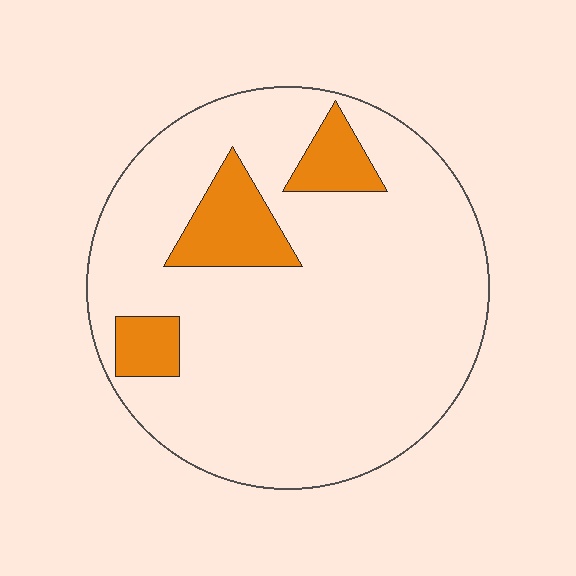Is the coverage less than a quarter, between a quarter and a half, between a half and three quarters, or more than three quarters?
Less than a quarter.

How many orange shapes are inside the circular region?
3.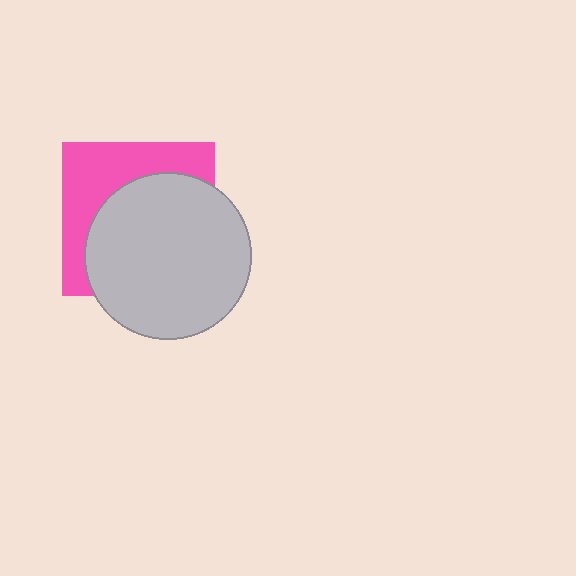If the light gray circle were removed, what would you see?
You would see the complete pink square.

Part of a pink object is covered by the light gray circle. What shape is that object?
It is a square.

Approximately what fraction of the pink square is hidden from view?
Roughly 61% of the pink square is hidden behind the light gray circle.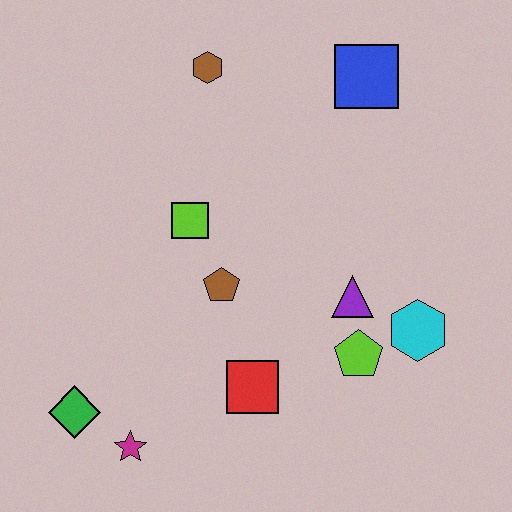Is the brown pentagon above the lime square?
No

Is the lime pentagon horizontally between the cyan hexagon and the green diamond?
Yes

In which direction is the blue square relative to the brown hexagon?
The blue square is to the right of the brown hexagon.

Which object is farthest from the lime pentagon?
The brown hexagon is farthest from the lime pentagon.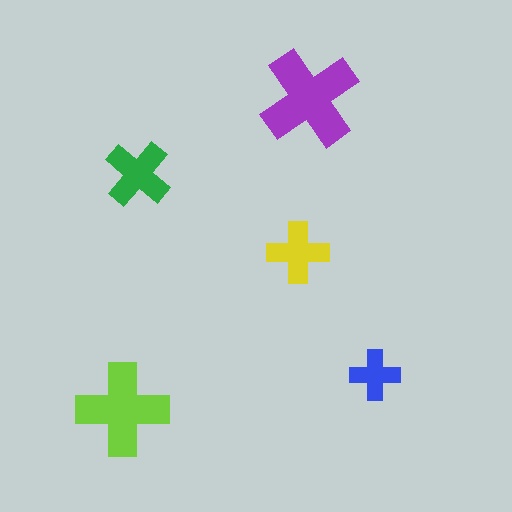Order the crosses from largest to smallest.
the purple one, the lime one, the green one, the yellow one, the blue one.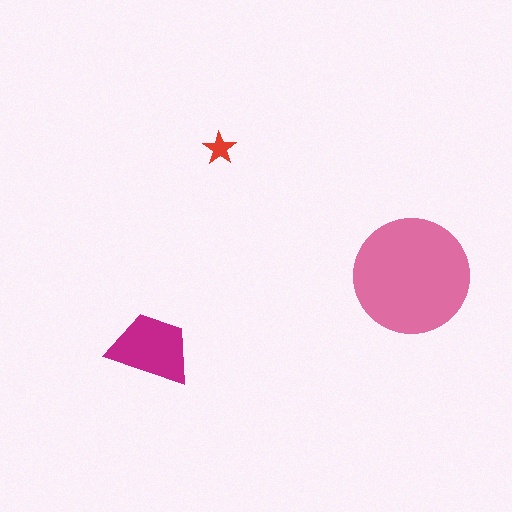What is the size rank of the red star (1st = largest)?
3rd.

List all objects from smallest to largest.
The red star, the magenta trapezoid, the pink circle.